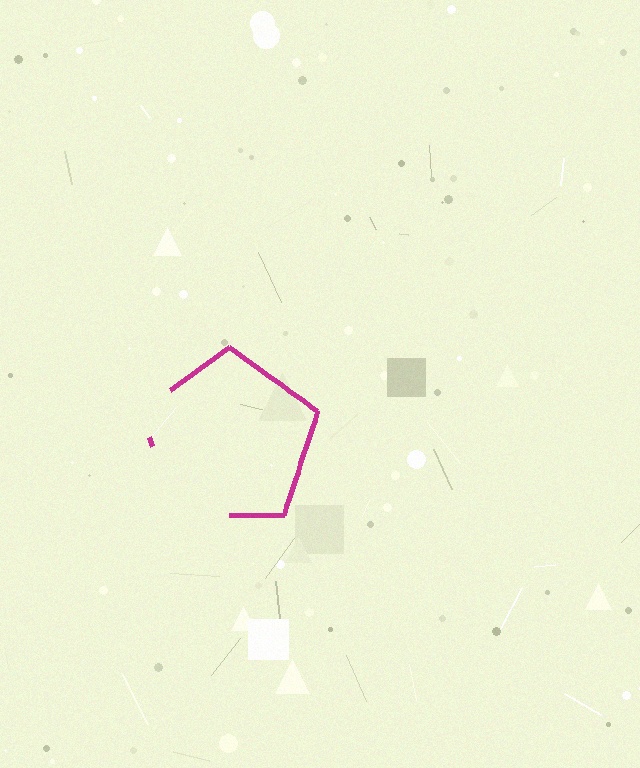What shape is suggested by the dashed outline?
The dashed outline suggests a pentagon.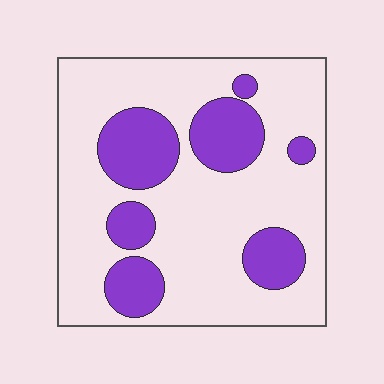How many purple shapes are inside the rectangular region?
7.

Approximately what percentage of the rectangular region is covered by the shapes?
Approximately 25%.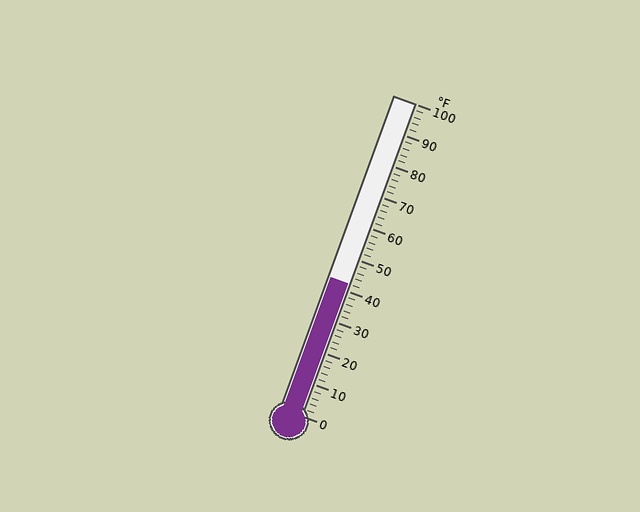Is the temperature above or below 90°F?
The temperature is below 90°F.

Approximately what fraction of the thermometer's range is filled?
The thermometer is filled to approximately 40% of its range.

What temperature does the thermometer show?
The thermometer shows approximately 42°F.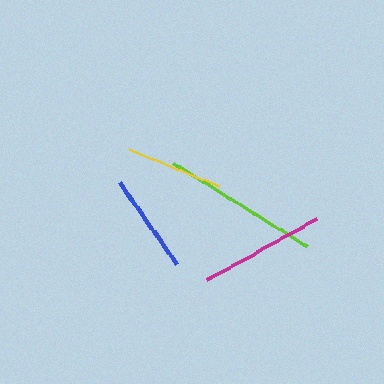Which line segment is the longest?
The lime line is the longest at approximately 158 pixels.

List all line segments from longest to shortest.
From longest to shortest: lime, magenta, blue, yellow.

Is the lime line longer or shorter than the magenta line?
The lime line is longer than the magenta line.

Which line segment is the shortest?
The yellow line is the shortest at approximately 97 pixels.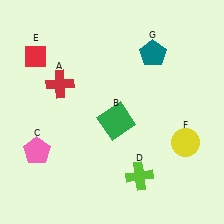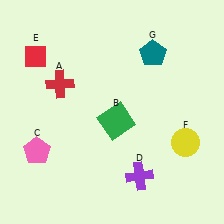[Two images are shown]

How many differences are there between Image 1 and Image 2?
There is 1 difference between the two images.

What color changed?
The cross (D) changed from lime in Image 1 to purple in Image 2.